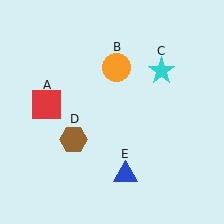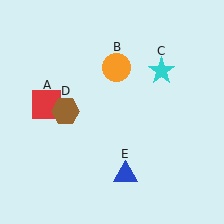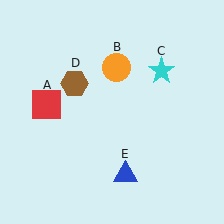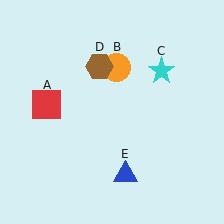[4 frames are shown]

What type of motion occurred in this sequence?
The brown hexagon (object D) rotated clockwise around the center of the scene.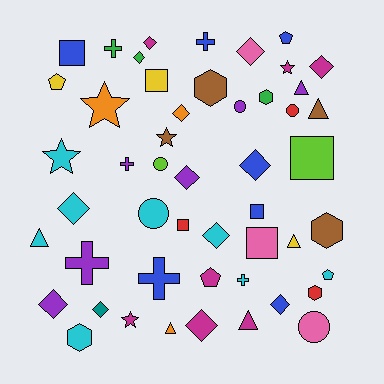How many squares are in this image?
There are 6 squares.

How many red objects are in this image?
There are 3 red objects.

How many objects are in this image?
There are 50 objects.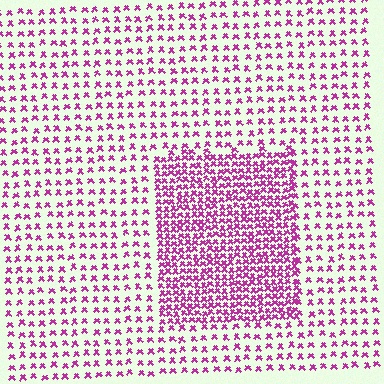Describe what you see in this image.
The image contains small magenta elements arranged at two different densities. A rectangle-shaped region is visible where the elements are more densely packed than the surrounding area.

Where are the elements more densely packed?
The elements are more densely packed inside the rectangle boundary.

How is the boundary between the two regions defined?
The boundary is defined by a change in element density (approximately 2.3x ratio). All elements are the same color, size, and shape.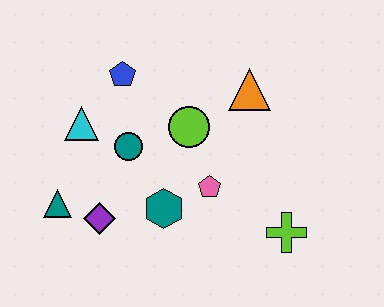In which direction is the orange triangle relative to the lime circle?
The orange triangle is to the right of the lime circle.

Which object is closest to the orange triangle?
The lime circle is closest to the orange triangle.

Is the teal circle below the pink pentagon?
No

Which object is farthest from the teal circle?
The lime cross is farthest from the teal circle.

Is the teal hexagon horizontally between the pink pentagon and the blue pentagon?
Yes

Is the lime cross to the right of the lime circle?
Yes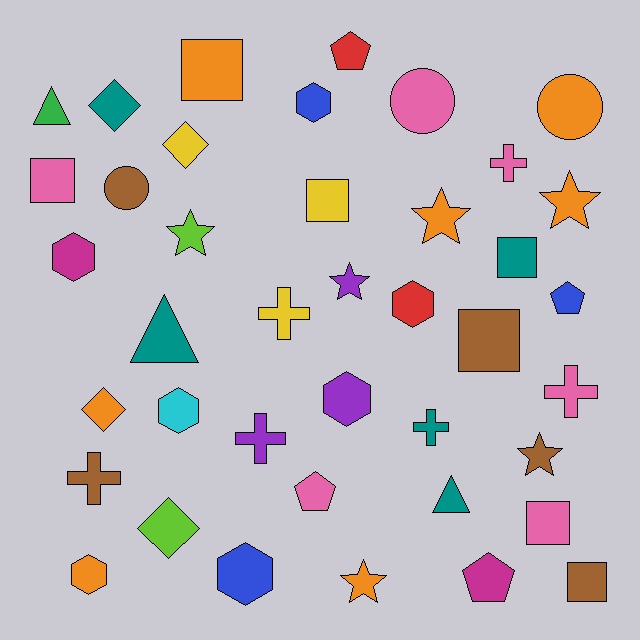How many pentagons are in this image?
There are 4 pentagons.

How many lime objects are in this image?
There are 2 lime objects.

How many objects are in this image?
There are 40 objects.